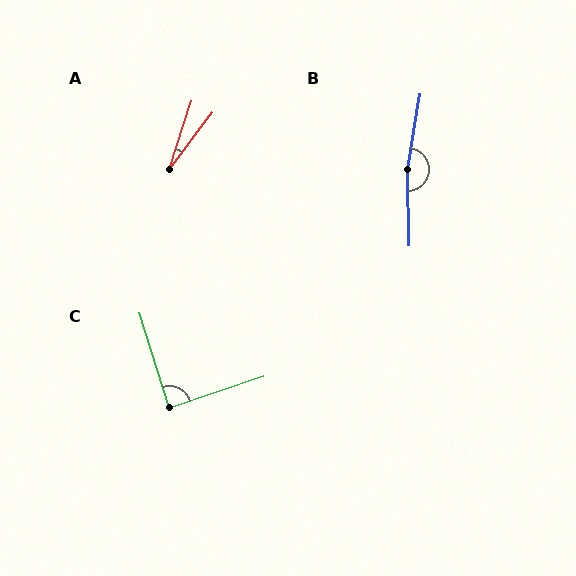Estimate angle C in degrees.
Approximately 88 degrees.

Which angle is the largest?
B, at approximately 169 degrees.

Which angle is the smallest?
A, at approximately 19 degrees.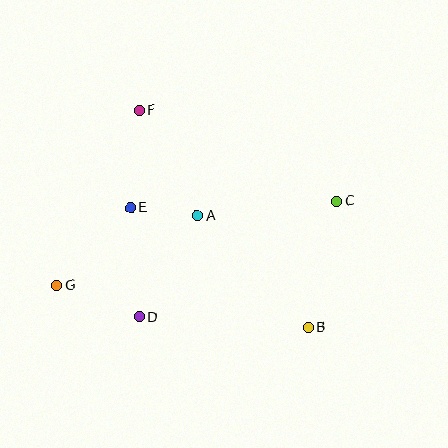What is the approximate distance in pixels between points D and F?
The distance between D and F is approximately 207 pixels.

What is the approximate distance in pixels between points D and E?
The distance between D and E is approximately 110 pixels.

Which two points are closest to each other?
Points A and E are closest to each other.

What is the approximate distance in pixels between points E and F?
The distance between E and F is approximately 98 pixels.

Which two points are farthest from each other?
Points C and G are farthest from each other.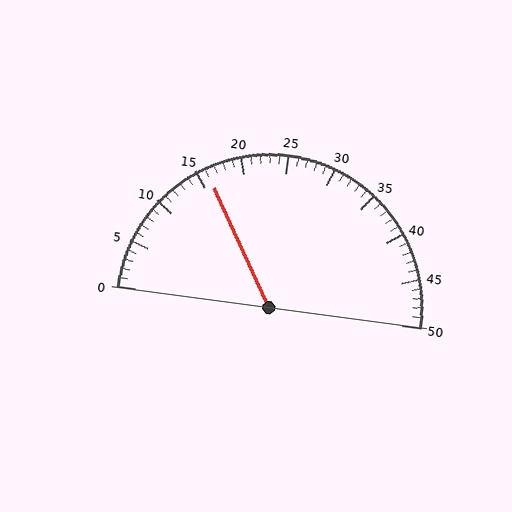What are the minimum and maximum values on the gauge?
The gauge ranges from 0 to 50.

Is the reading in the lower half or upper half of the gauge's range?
The reading is in the lower half of the range (0 to 50).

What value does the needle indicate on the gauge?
The needle indicates approximately 16.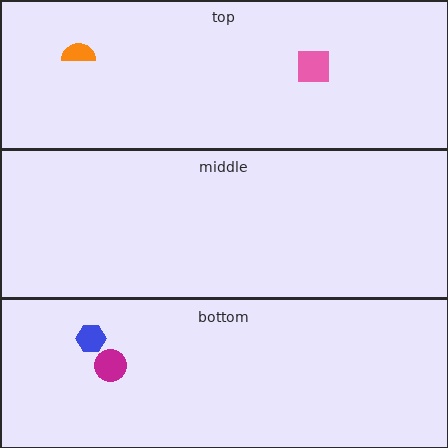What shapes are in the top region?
The pink square, the orange semicircle.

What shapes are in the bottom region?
The magenta circle, the blue hexagon.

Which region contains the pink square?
The top region.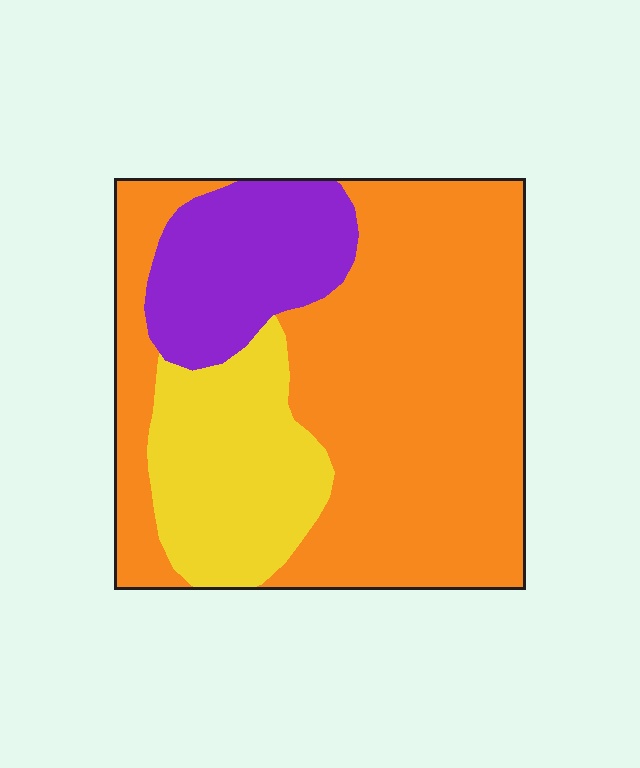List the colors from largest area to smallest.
From largest to smallest: orange, yellow, purple.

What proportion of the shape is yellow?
Yellow covers 21% of the shape.